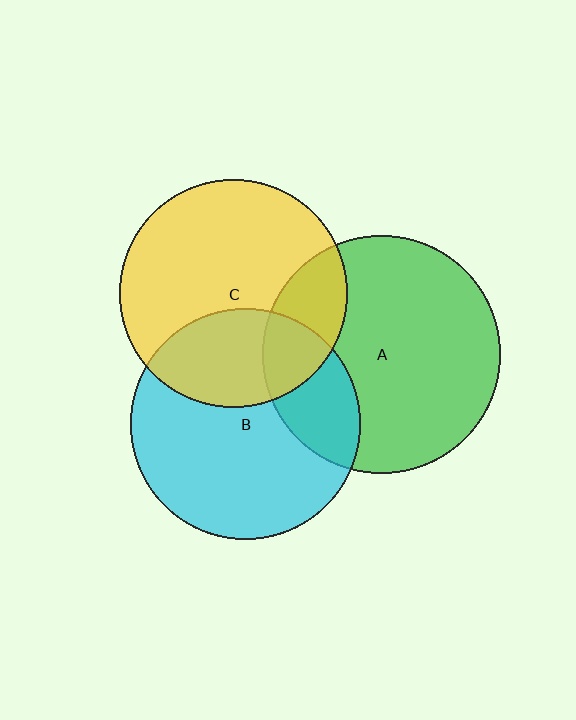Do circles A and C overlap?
Yes.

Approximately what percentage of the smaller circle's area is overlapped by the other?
Approximately 20%.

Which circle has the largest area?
Circle A (green).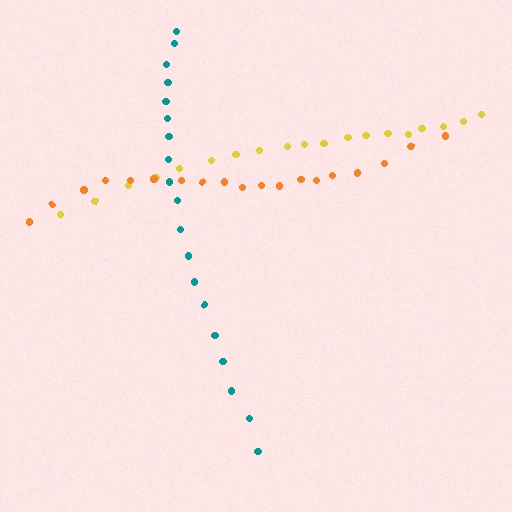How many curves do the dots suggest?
There are 3 distinct paths.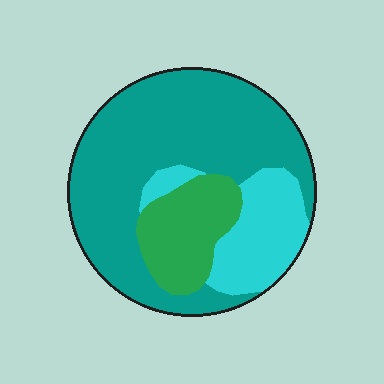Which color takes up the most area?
Teal, at roughly 60%.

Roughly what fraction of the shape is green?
Green takes up about one sixth (1/6) of the shape.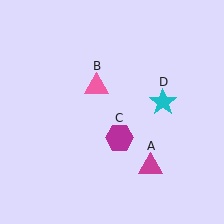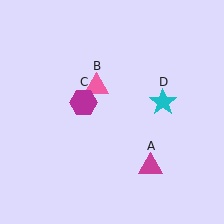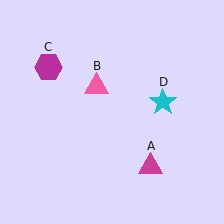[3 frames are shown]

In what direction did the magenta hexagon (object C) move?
The magenta hexagon (object C) moved up and to the left.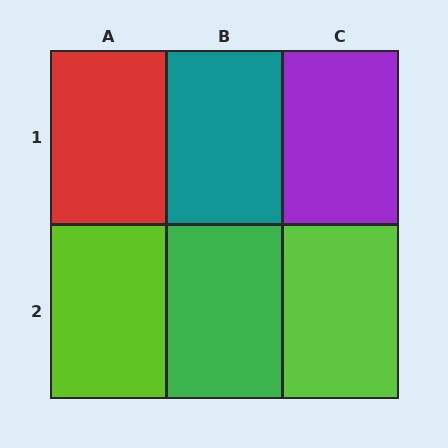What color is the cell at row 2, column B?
Green.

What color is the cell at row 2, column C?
Lime.